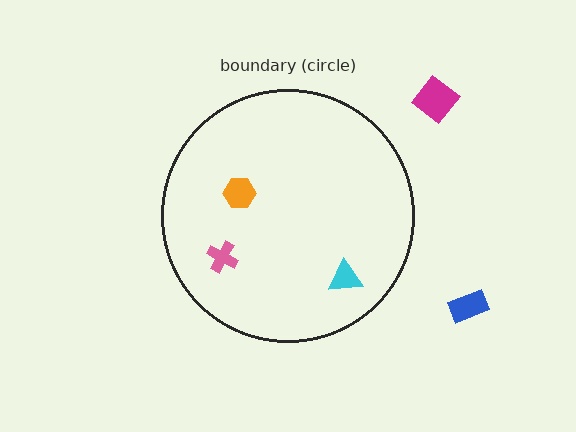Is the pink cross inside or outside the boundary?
Inside.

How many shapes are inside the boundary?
3 inside, 2 outside.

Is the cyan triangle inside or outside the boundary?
Inside.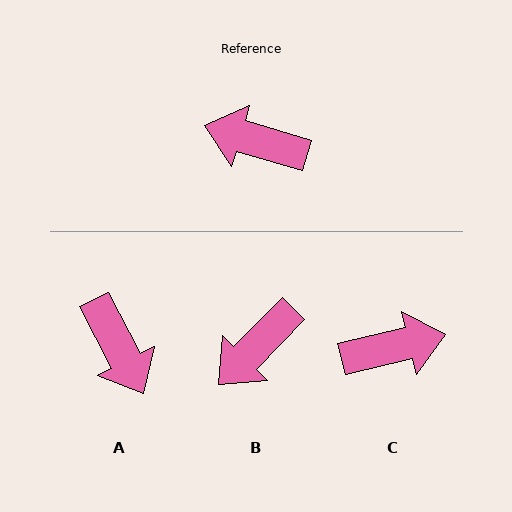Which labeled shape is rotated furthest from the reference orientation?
C, about 150 degrees away.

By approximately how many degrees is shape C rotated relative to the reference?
Approximately 150 degrees clockwise.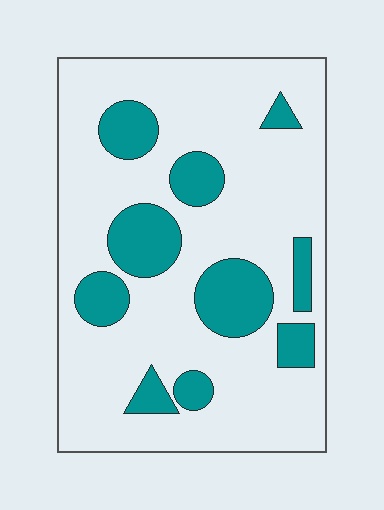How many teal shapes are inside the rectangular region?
10.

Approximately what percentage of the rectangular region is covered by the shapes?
Approximately 20%.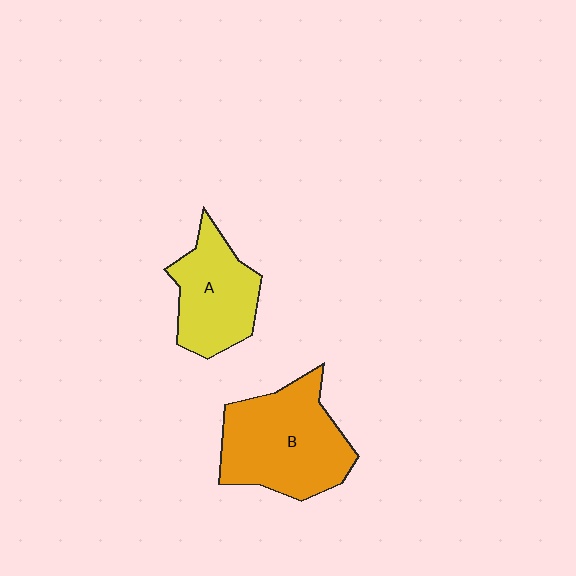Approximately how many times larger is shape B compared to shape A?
Approximately 1.4 times.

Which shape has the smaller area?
Shape A (yellow).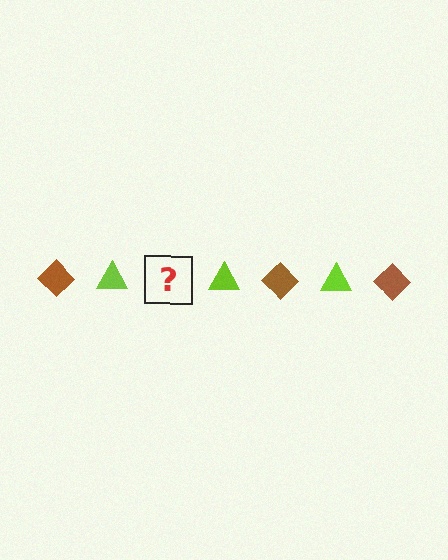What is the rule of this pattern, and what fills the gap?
The rule is that the pattern alternates between brown diamond and lime triangle. The gap should be filled with a brown diamond.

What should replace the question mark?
The question mark should be replaced with a brown diamond.